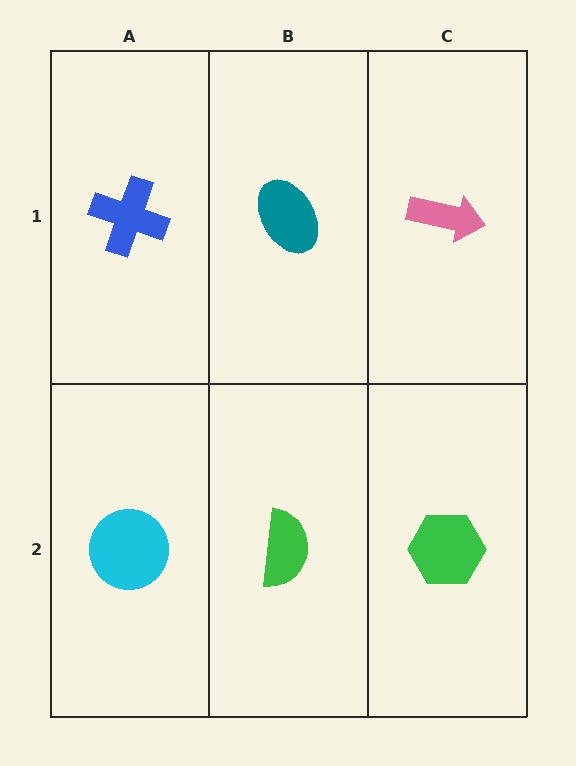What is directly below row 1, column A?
A cyan circle.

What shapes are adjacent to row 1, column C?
A green hexagon (row 2, column C), a teal ellipse (row 1, column B).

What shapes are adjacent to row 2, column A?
A blue cross (row 1, column A), a green semicircle (row 2, column B).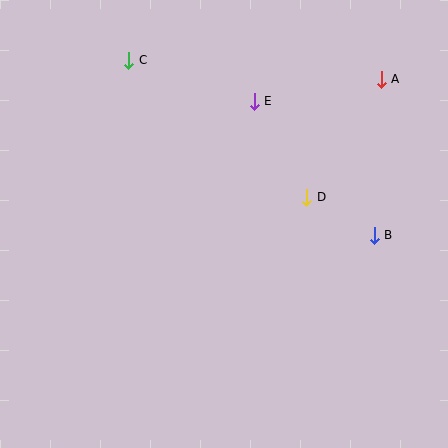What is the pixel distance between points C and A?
The distance between C and A is 253 pixels.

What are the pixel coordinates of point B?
Point B is at (374, 235).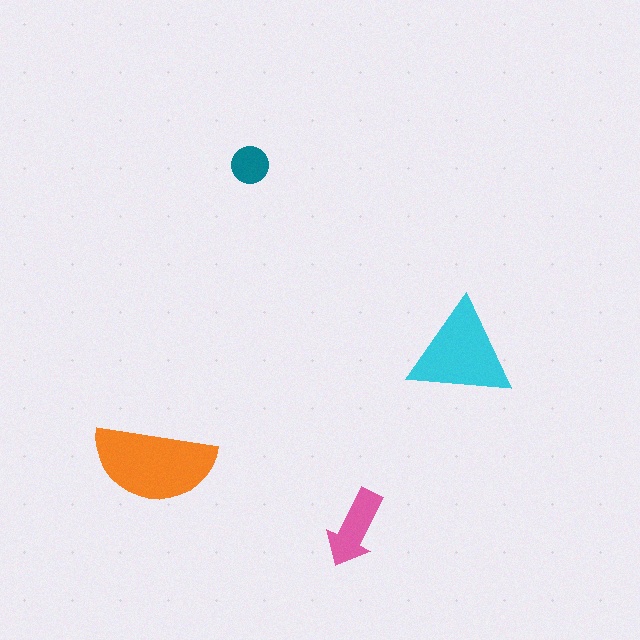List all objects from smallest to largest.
The teal circle, the pink arrow, the cyan triangle, the orange semicircle.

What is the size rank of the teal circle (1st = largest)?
4th.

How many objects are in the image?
There are 4 objects in the image.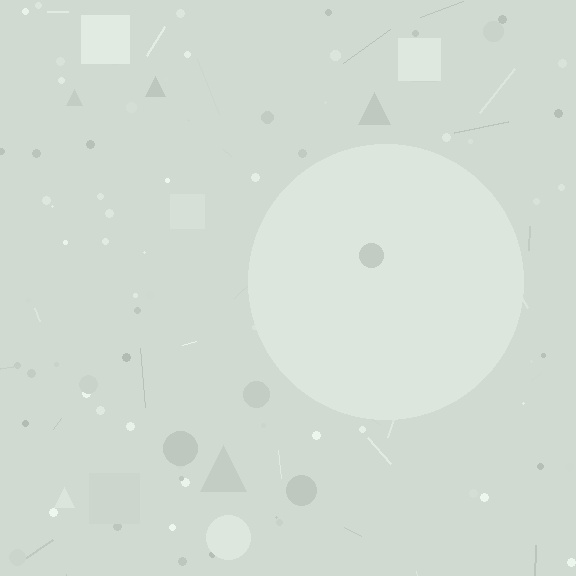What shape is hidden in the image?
A circle is hidden in the image.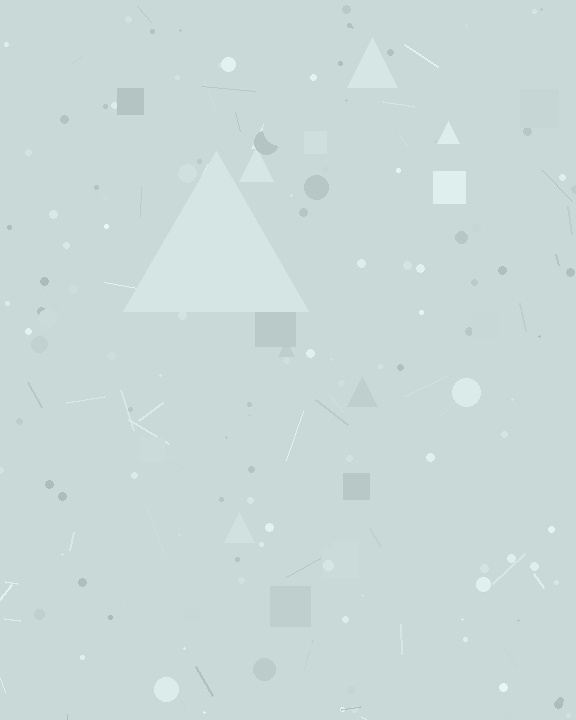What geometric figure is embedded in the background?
A triangle is embedded in the background.